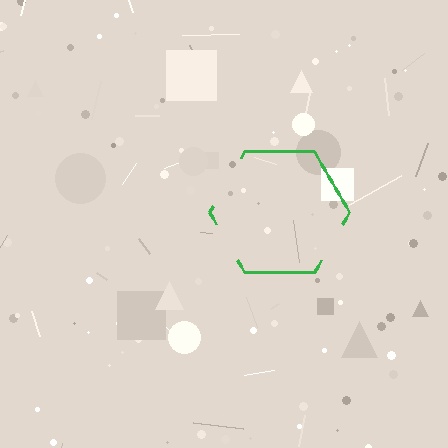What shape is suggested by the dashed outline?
The dashed outline suggests a hexagon.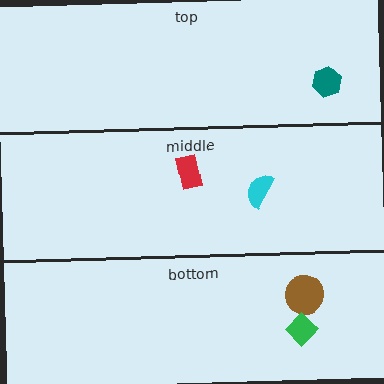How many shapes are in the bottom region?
2.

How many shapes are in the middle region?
2.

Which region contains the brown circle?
The bottom region.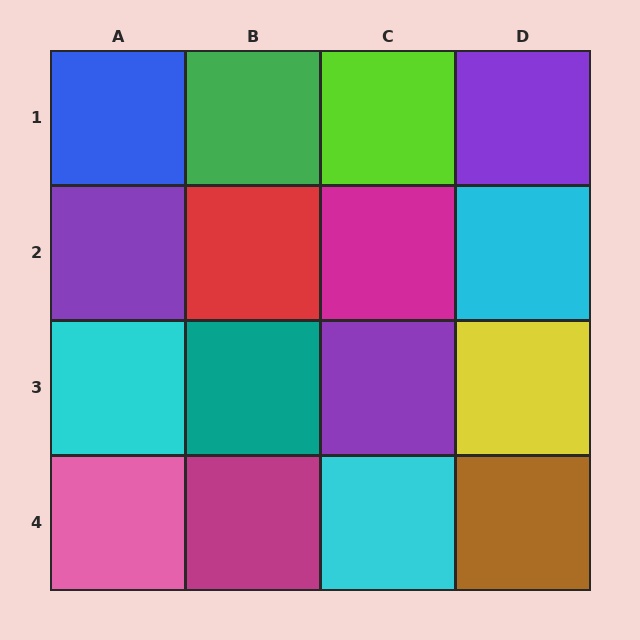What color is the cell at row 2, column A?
Purple.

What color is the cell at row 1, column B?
Green.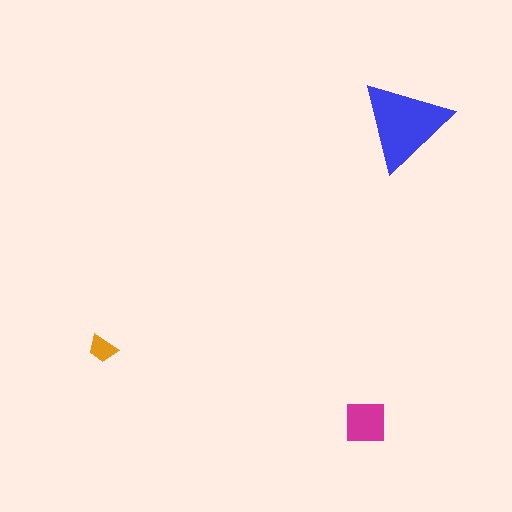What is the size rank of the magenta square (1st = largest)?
2nd.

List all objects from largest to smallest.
The blue triangle, the magenta square, the orange trapezoid.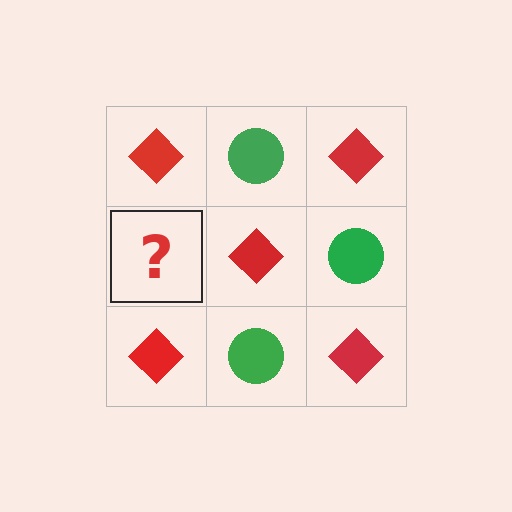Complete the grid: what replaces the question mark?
The question mark should be replaced with a green circle.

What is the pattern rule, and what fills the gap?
The rule is that it alternates red diamond and green circle in a checkerboard pattern. The gap should be filled with a green circle.